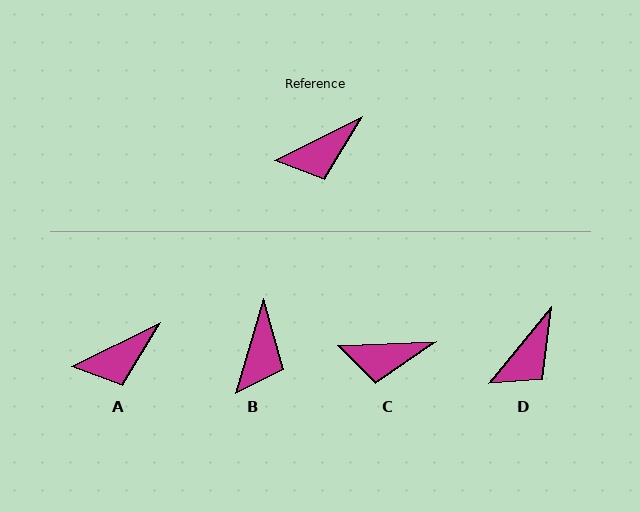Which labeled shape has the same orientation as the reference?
A.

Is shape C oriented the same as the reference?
No, it is off by about 24 degrees.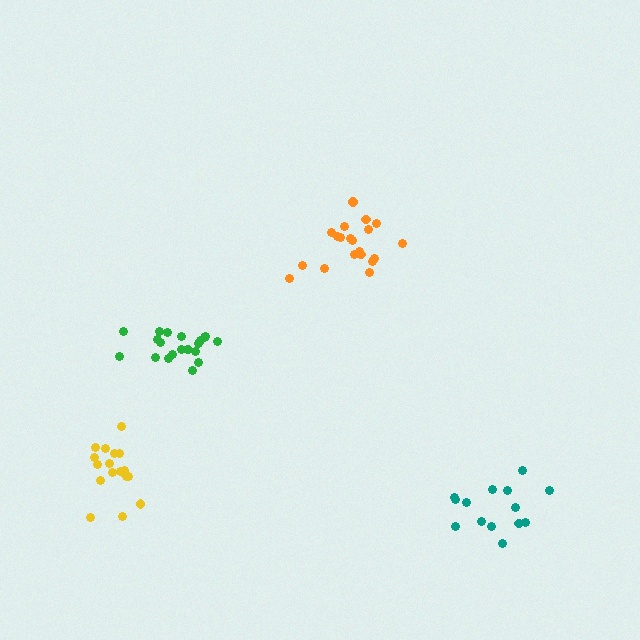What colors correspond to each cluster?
The clusters are colored: green, yellow, orange, teal.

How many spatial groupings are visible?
There are 4 spatial groupings.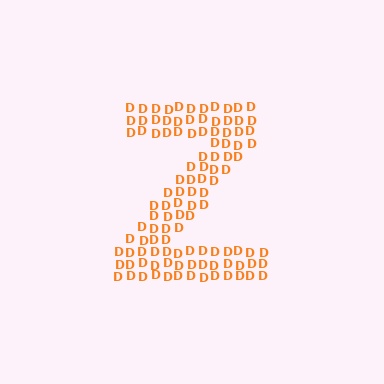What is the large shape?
The large shape is the letter Z.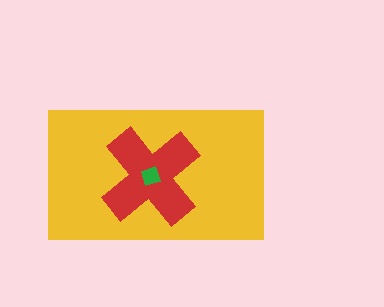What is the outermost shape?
The yellow rectangle.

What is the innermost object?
The green diamond.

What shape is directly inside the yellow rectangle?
The red cross.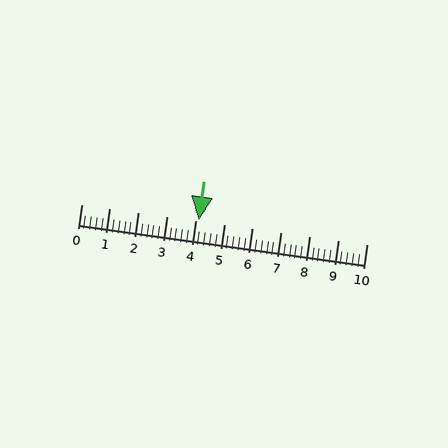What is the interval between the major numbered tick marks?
The major tick marks are spaced 1 units apart.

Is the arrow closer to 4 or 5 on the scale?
The arrow is closer to 4.